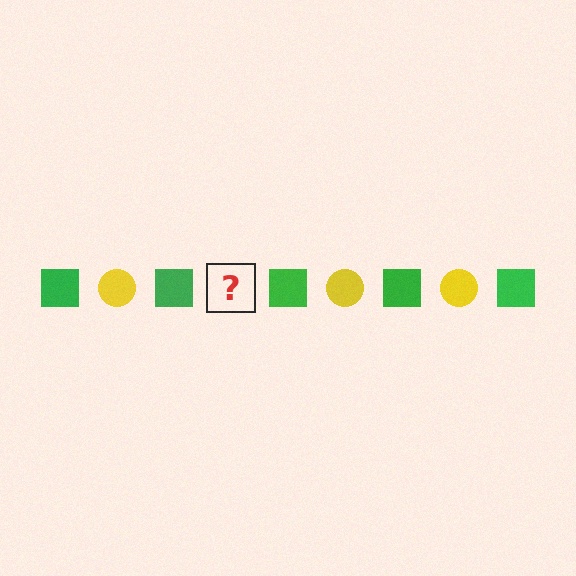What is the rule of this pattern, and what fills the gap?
The rule is that the pattern alternates between green square and yellow circle. The gap should be filled with a yellow circle.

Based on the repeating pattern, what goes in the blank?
The blank should be a yellow circle.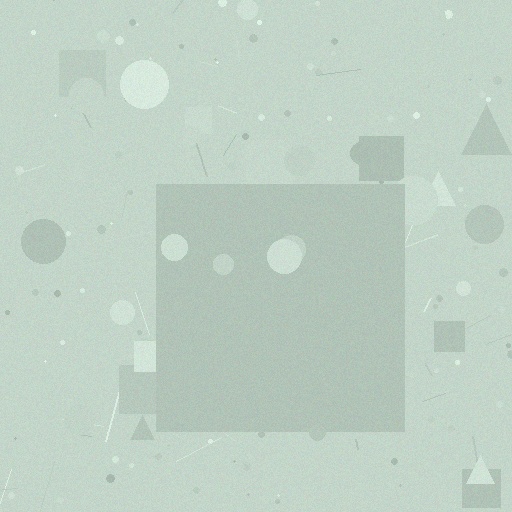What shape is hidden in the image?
A square is hidden in the image.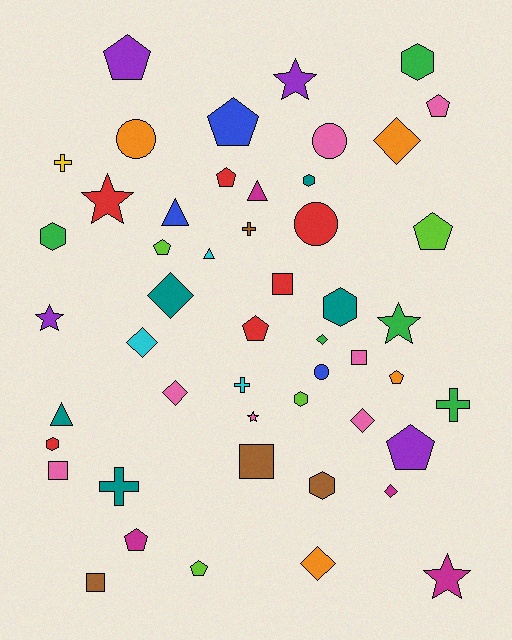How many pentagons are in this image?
There are 11 pentagons.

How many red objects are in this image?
There are 6 red objects.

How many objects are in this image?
There are 50 objects.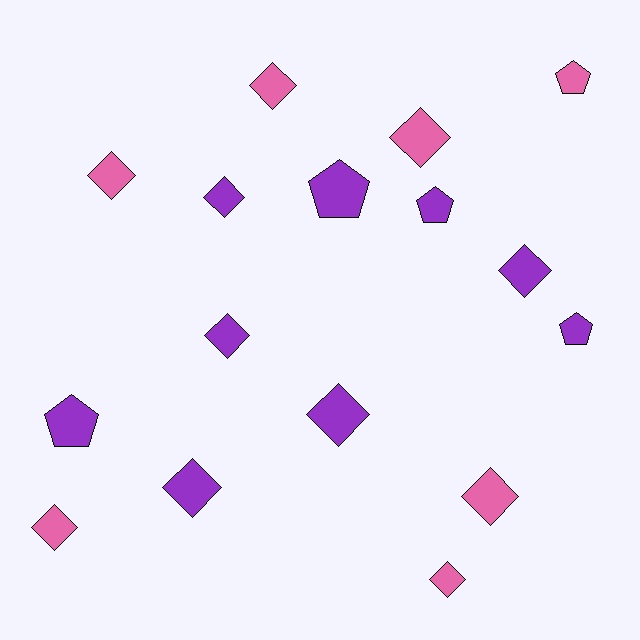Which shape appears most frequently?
Diamond, with 11 objects.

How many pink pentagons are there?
There is 1 pink pentagon.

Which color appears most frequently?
Purple, with 9 objects.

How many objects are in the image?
There are 16 objects.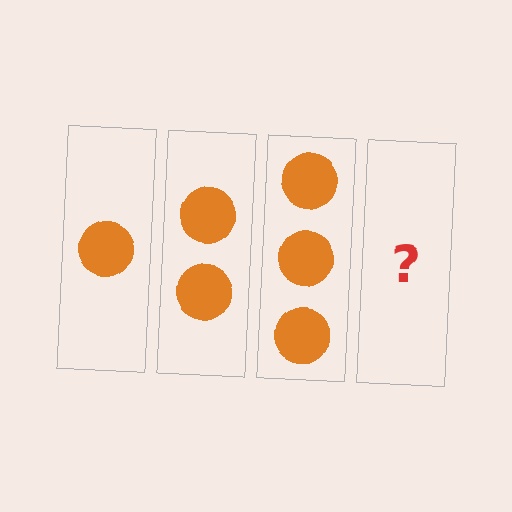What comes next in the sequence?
The next element should be 4 circles.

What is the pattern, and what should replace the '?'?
The pattern is that each step adds one more circle. The '?' should be 4 circles.